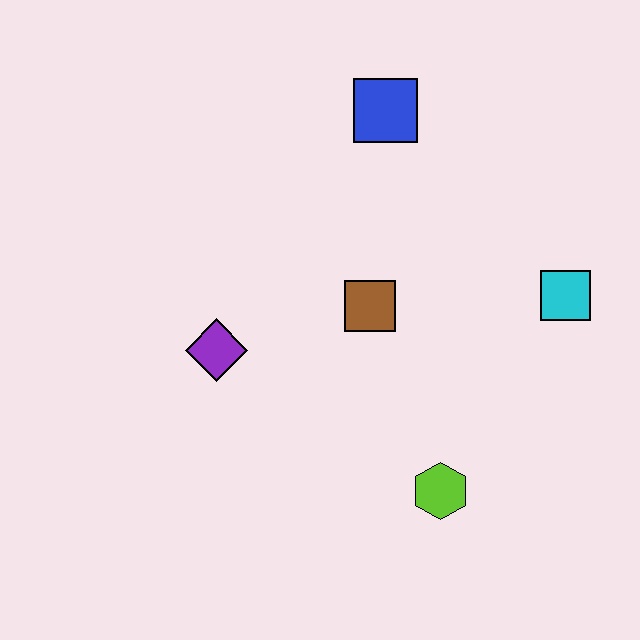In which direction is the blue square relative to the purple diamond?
The blue square is above the purple diamond.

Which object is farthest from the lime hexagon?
The blue square is farthest from the lime hexagon.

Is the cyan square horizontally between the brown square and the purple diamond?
No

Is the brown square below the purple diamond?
No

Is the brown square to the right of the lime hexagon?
No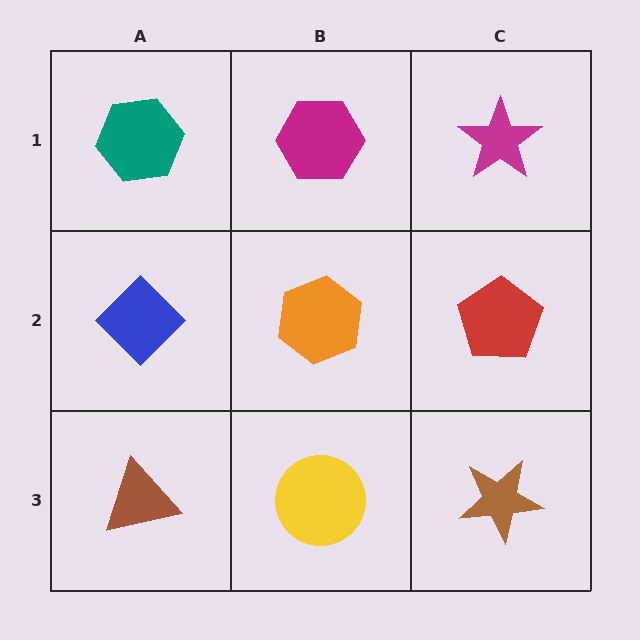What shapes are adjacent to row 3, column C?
A red pentagon (row 2, column C), a yellow circle (row 3, column B).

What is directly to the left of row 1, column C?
A magenta hexagon.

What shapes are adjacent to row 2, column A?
A teal hexagon (row 1, column A), a brown triangle (row 3, column A), an orange hexagon (row 2, column B).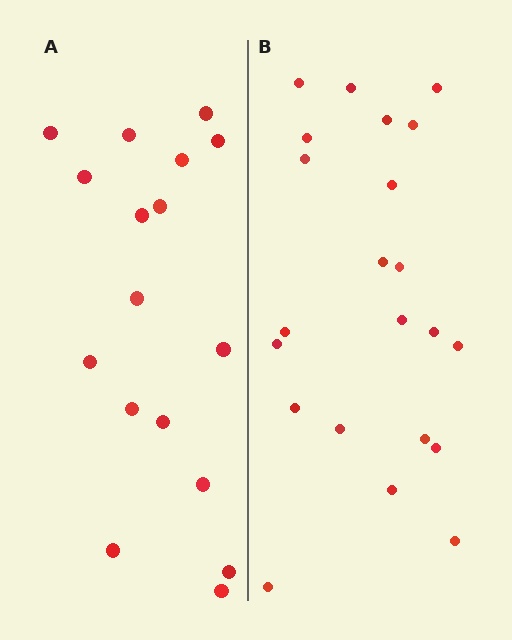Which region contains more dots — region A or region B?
Region B (the right region) has more dots.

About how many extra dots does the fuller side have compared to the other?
Region B has about 5 more dots than region A.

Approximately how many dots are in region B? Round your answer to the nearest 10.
About 20 dots. (The exact count is 22, which rounds to 20.)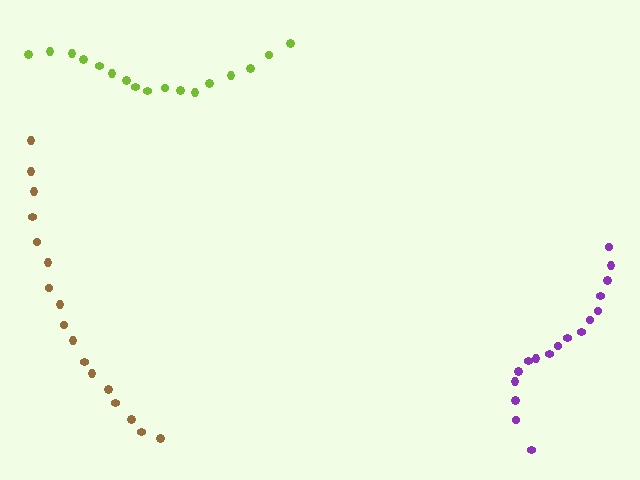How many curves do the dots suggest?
There are 3 distinct paths.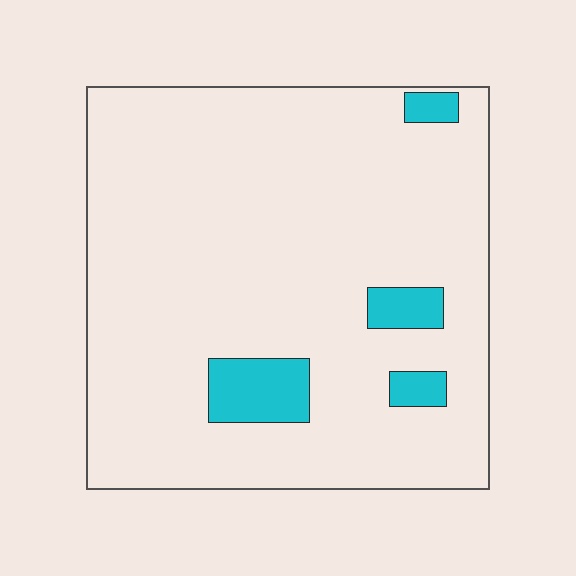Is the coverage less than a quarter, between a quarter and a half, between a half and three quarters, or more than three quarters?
Less than a quarter.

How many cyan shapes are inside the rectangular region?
4.